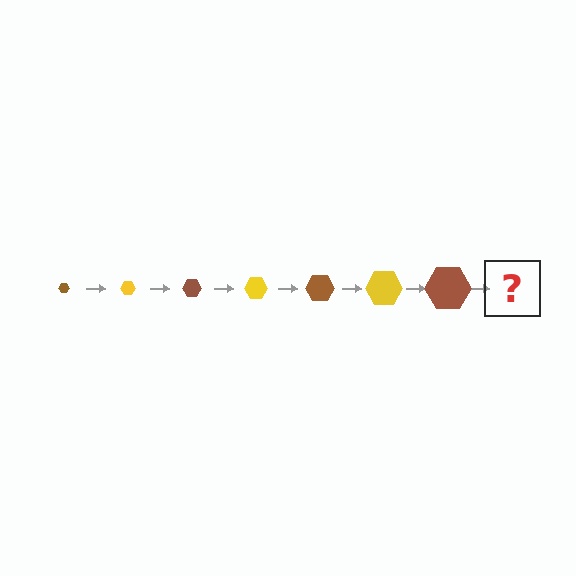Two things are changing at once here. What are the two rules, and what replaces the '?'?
The two rules are that the hexagon grows larger each step and the color cycles through brown and yellow. The '?' should be a yellow hexagon, larger than the previous one.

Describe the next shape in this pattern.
It should be a yellow hexagon, larger than the previous one.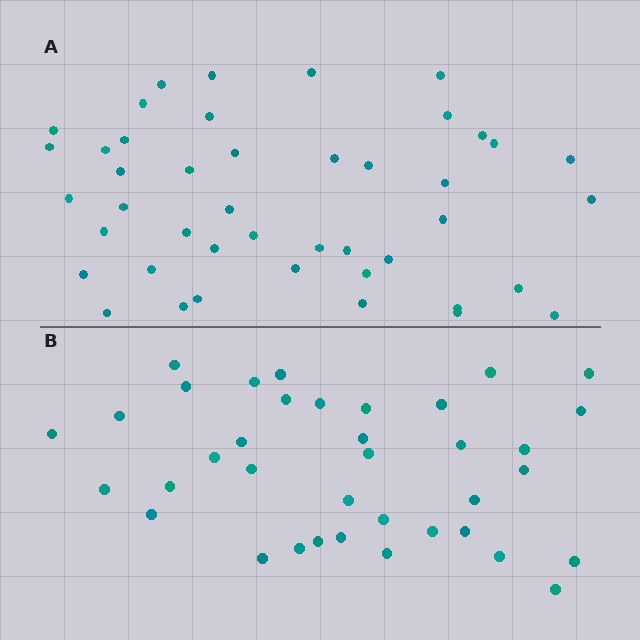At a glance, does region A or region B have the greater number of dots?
Region A (the top region) has more dots.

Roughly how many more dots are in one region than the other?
Region A has roughly 8 or so more dots than region B.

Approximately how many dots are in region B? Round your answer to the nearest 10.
About 40 dots. (The exact count is 37, which rounds to 40.)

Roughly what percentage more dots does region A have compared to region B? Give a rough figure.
About 20% more.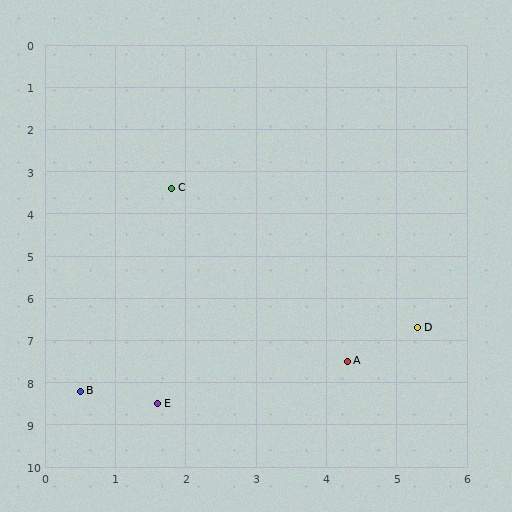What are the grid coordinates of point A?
Point A is at approximately (4.3, 7.5).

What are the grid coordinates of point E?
Point E is at approximately (1.6, 8.5).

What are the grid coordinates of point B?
Point B is at approximately (0.5, 8.2).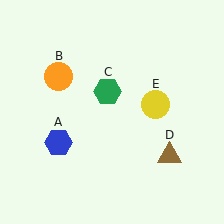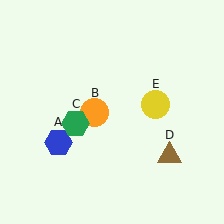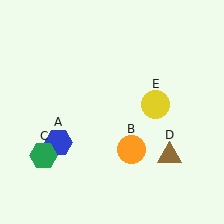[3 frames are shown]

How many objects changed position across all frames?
2 objects changed position: orange circle (object B), green hexagon (object C).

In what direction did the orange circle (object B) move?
The orange circle (object B) moved down and to the right.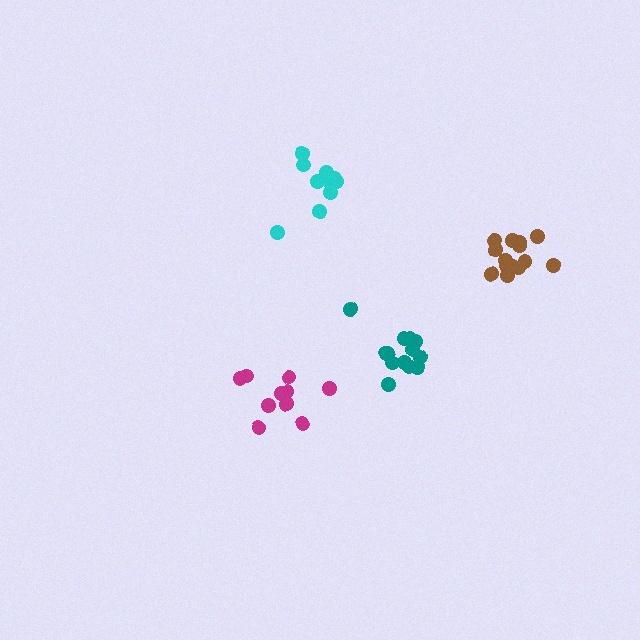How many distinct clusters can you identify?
There are 4 distinct clusters.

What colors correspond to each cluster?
The clusters are colored: brown, cyan, magenta, teal.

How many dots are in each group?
Group 1: 14 dots, Group 2: 10 dots, Group 3: 10 dots, Group 4: 14 dots (48 total).